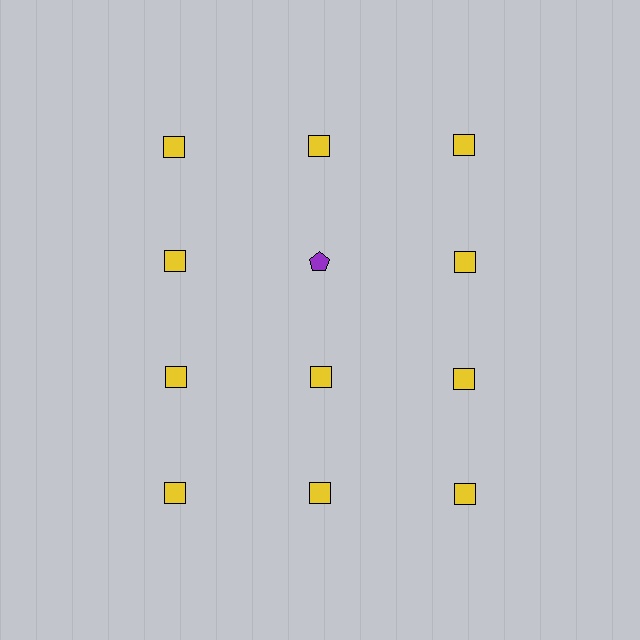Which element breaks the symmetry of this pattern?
The purple pentagon in the second row, second from left column breaks the symmetry. All other shapes are yellow squares.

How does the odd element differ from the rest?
It differs in both color (purple instead of yellow) and shape (pentagon instead of square).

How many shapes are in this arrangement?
There are 12 shapes arranged in a grid pattern.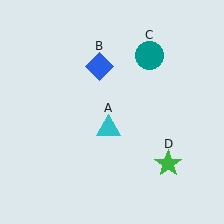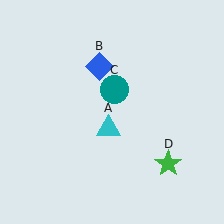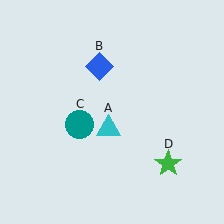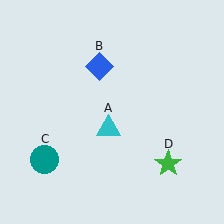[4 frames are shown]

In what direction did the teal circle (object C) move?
The teal circle (object C) moved down and to the left.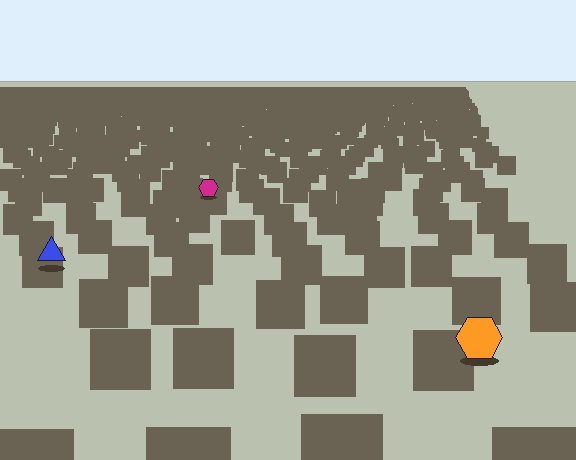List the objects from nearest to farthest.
From nearest to farthest: the orange hexagon, the blue triangle, the magenta hexagon.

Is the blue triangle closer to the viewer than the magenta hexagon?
Yes. The blue triangle is closer — you can tell from the texture gradient: the ground texture is coarser near it.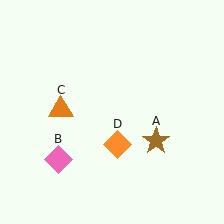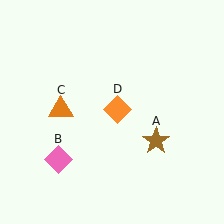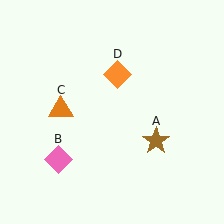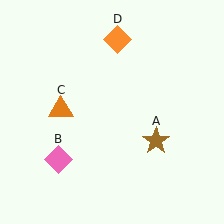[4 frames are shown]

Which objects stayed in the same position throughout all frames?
Brown star (object A) and pink diamond (object B) and orange triangle (object C) remained stationary.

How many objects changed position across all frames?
1 object changed position: orange diamond (object D).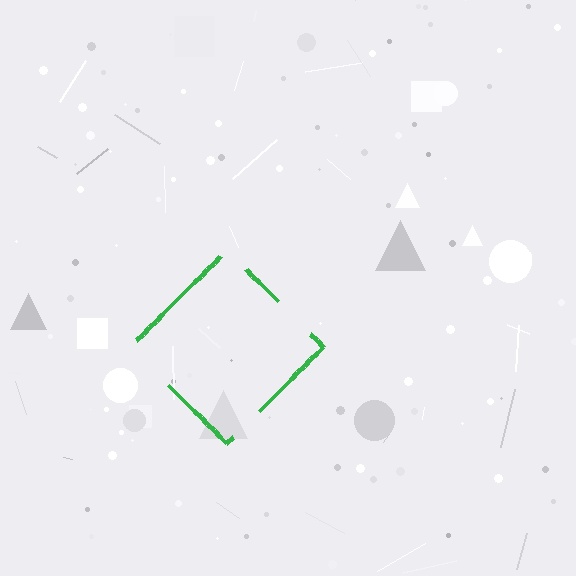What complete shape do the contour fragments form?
The contour fragments form a diamond.